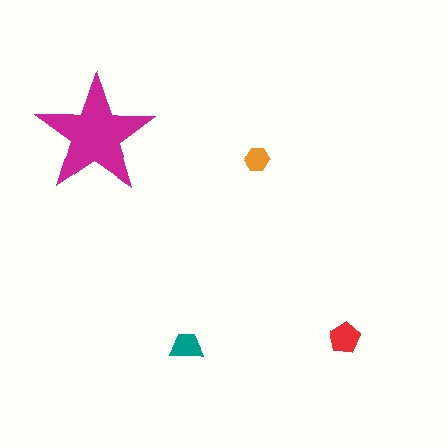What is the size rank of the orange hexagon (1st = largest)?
4th.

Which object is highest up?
The magenta star is topmost.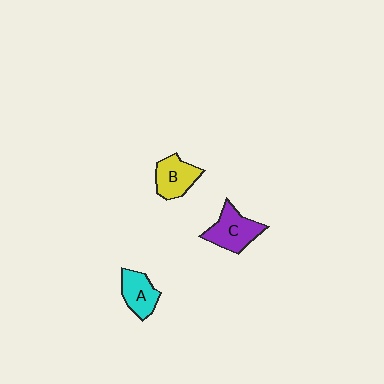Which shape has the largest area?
Shape C (purple).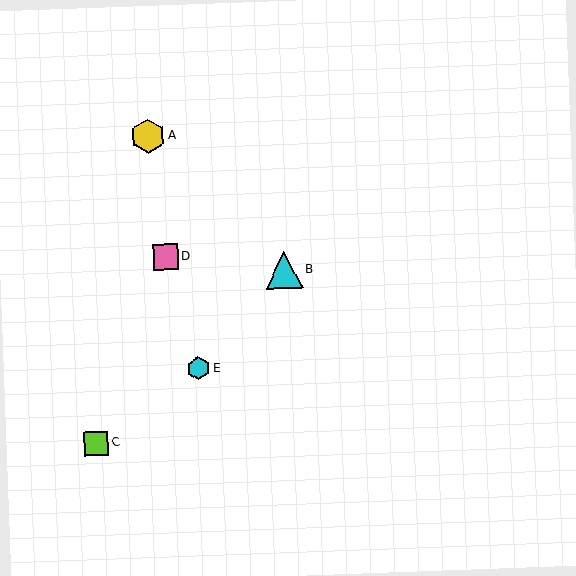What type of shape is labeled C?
Shape C is a lime square.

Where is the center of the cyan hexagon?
The center of the cyan hexagon is at (198, 368).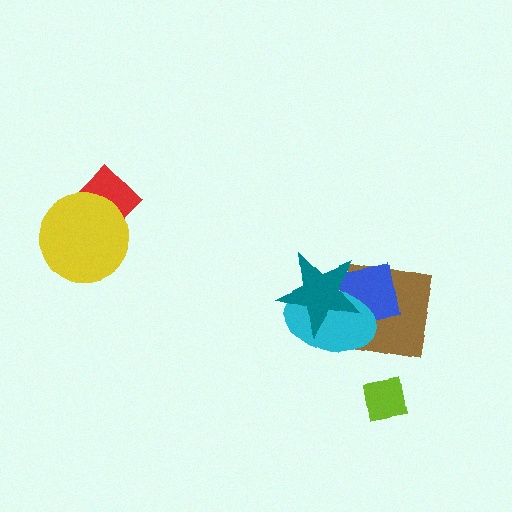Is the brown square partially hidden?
Yes, it is partially covered by another shape.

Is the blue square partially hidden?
Yes, it is partially covered by another shape.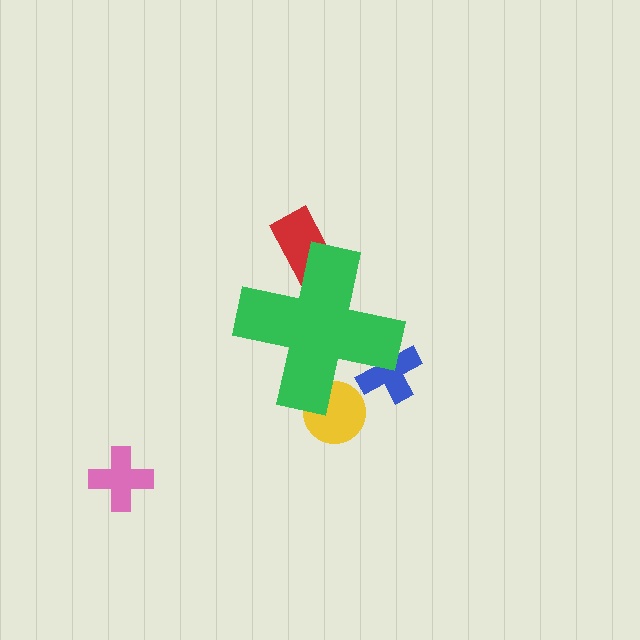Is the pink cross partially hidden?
No, the pink cross is fully visible.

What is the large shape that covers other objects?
A green cross.